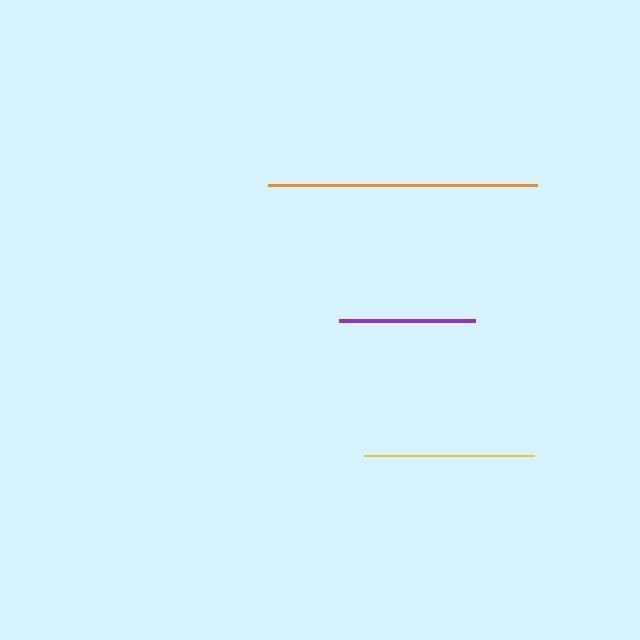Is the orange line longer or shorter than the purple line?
The orange line is longer than the purple line.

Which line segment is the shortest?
The purple line is the shortest at approximately 136 pixels.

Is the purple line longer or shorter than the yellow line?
The yellow line is longer than the purple line.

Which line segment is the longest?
The orange line is the longest at approximately 269 pixels.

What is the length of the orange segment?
The orange segment is approximately 269 pixels long.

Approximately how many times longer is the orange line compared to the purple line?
The orange line is approximately 2.0 times the length of the purple line.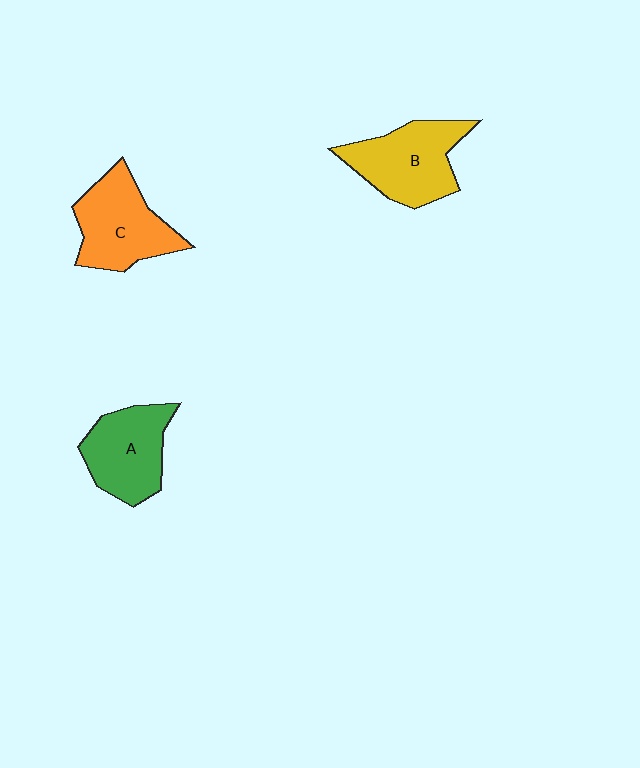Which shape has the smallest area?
Shape A (green).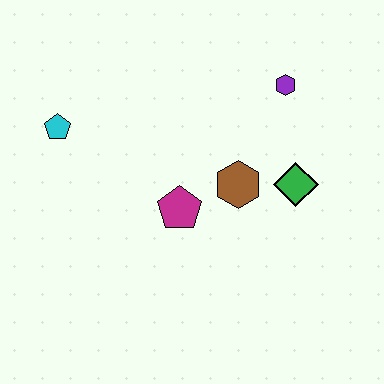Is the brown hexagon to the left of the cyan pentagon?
No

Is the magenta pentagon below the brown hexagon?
Yes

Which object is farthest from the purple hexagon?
The cyan pentagon is farthest from the purple hexagon.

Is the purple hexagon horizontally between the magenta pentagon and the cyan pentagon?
No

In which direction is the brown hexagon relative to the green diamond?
The brown hexagon is to the left of the green diamond.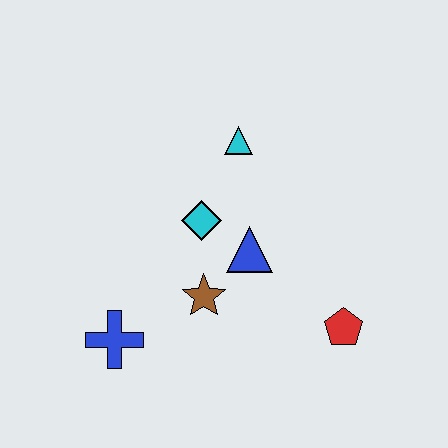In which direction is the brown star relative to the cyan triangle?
The brown star is below the cyan triangle.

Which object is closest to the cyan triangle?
The cyan diamond is closest to the cyan triangle.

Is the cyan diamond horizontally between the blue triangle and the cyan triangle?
No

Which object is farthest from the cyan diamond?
The red pentagon is farthest from the cyan diamond.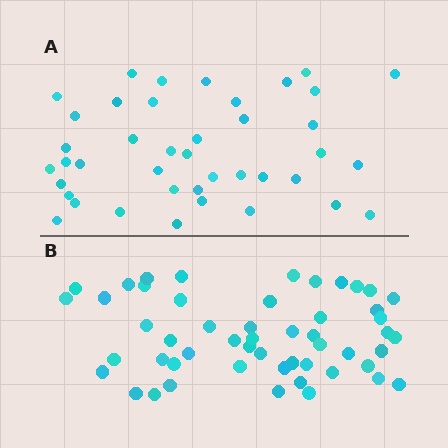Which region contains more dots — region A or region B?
Region B (the bottom region) has more dots.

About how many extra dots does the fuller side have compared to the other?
Region B has roughly 12 or so more dots than region A.